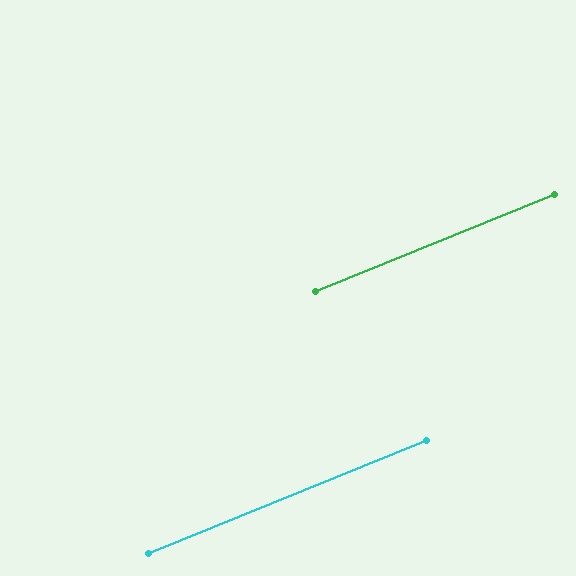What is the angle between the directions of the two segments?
Approximately 0 degrees.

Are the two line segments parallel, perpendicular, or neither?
Parallel — their directions differ by only 0.1°.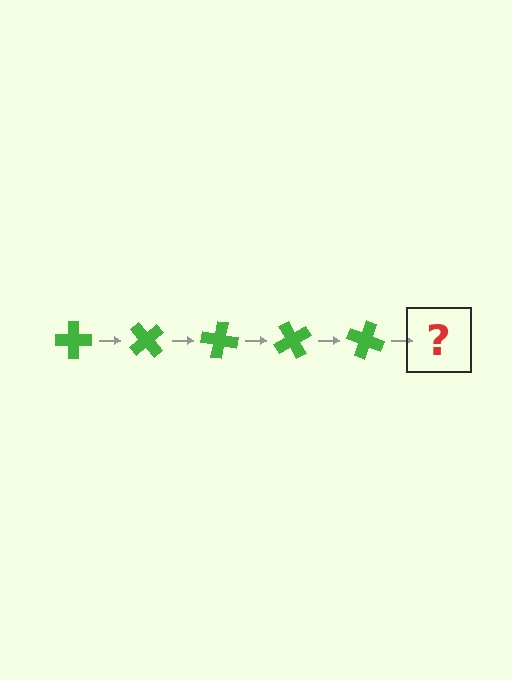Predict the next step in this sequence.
The next step is a green cross rotated 250 degrees.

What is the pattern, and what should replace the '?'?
The pattern is that the cross rotates 50 degrees each step. The '?' should be a green cross rotated 250 degrees.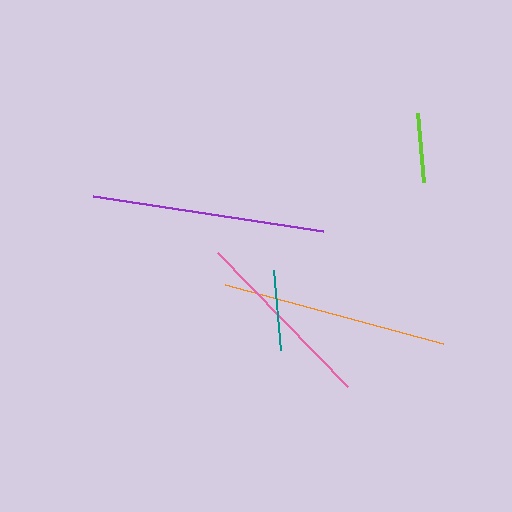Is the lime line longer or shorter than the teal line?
The teal line is longer than the lime line.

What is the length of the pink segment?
The pink segment is approximately 186 pixels long.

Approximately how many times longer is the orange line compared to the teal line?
The orange line is approximately 2.8 times the length of the teal line.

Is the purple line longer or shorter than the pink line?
The purple line is longer than the pink line.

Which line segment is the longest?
The purple line is the longest at approximately 233 pixels.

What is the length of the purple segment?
The purple segment is approximately 233 pixels long.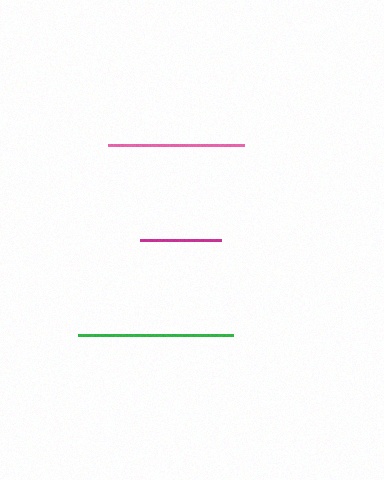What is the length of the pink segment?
The pink segment is approximately 136 pixels long.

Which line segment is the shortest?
The magenta line is the shortest at approximately 81 pixels.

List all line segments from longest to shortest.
From longest to shortest: green, pink, magenta.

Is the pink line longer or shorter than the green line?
The green line is longer than the pink line.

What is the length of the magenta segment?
The magenta segment is approximately 81 pixels long.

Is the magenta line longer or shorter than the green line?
The green line is longer than the magenta line.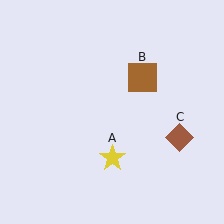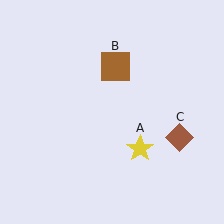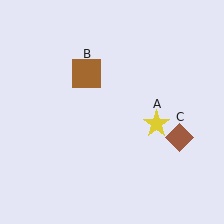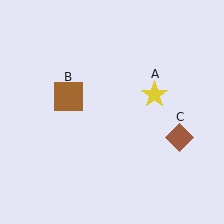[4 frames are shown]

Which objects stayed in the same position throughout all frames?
Brown diamond (object C) remained stationary.